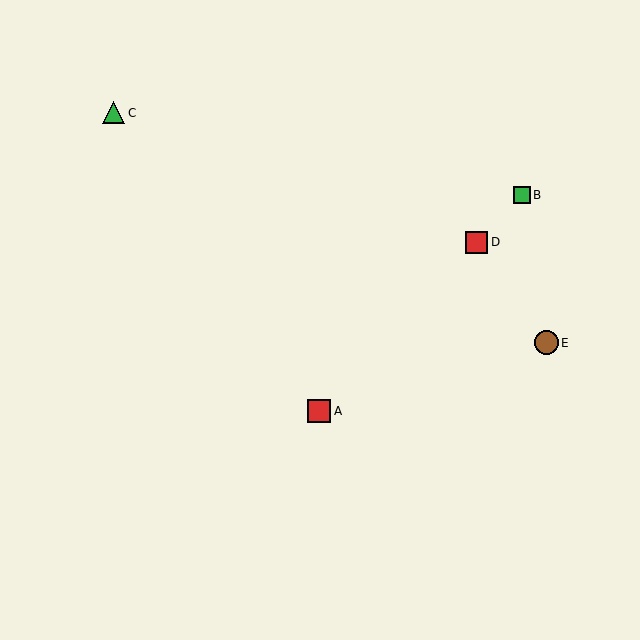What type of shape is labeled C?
Shape C is a green triangle.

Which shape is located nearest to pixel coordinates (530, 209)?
The green square (labeled B) at (522, 195) is nearest to that location.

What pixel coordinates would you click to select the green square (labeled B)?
Click at (522, 195) to select the green square B.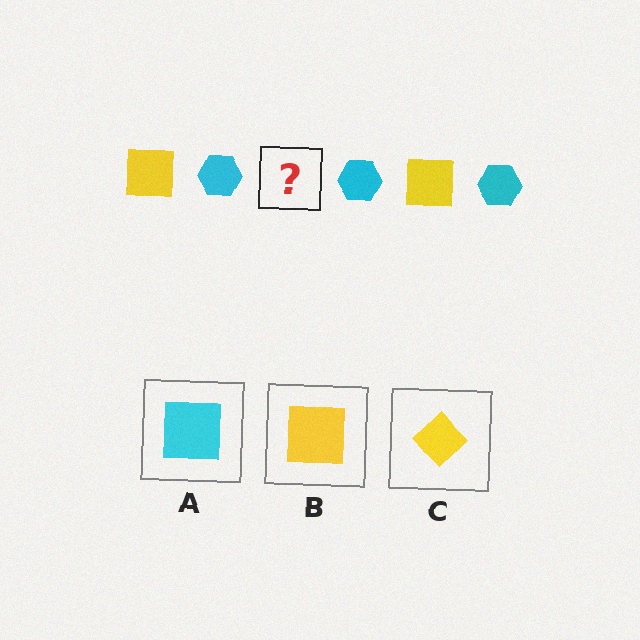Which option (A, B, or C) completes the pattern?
B.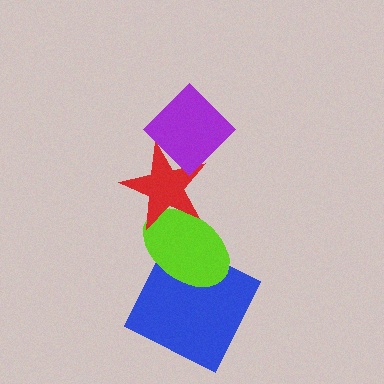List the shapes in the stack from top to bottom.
From top to bottom: the purple diamond, the red star, the lime ellipse, the blue square.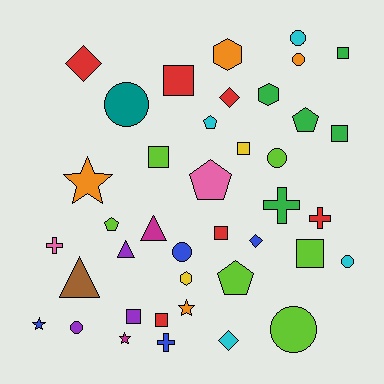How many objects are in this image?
There are 40 objects.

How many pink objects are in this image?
There are 2 pink objects.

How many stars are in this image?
There are 4 stars.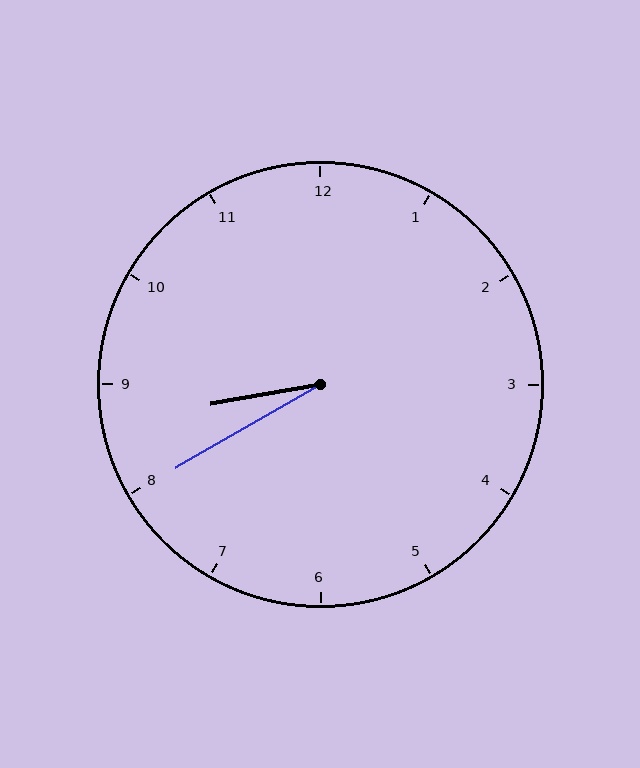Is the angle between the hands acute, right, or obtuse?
It is acute.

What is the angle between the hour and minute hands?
Approximately 20 degrees.